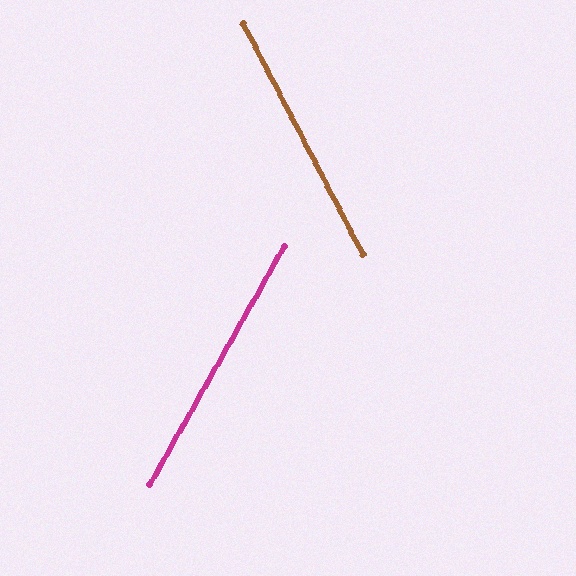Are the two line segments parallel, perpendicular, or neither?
Neither parallel nor perpendicular — they differ by about 57°.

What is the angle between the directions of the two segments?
Approximately 57 degrees.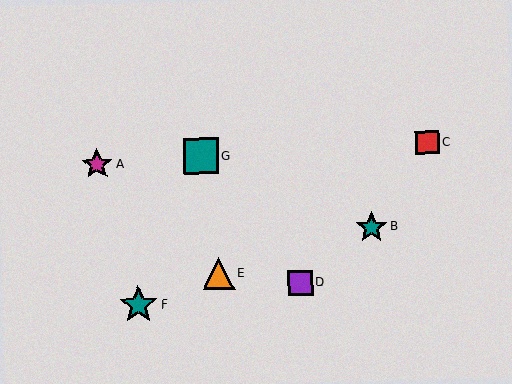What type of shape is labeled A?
Shape A is a magenta star.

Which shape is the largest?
The teal star (labeled F) is the largest.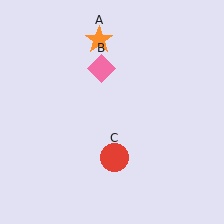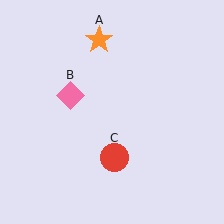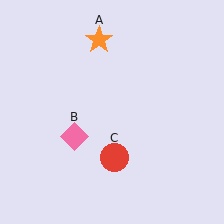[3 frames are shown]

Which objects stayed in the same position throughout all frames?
Orange star (object A) and red circle (object C) remained stationary.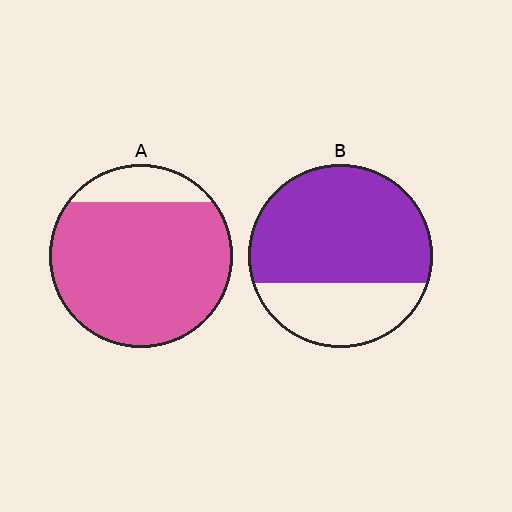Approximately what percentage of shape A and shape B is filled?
A is approximately 85% and B is approximately 70%.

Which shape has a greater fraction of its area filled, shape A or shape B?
Shape A.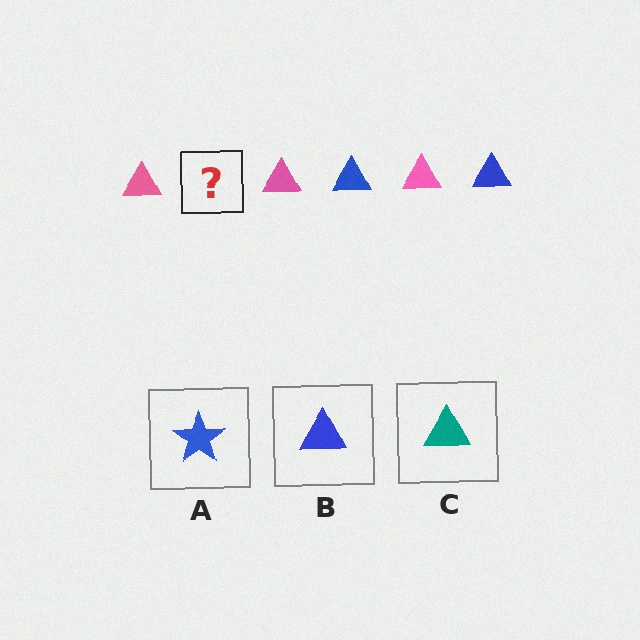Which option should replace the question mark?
Option B.